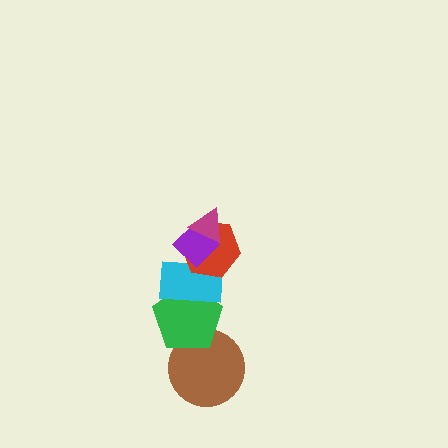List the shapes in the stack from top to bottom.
From top to bottom: the magenta triangle, the purple diamond, the red hexagon, the cyan rectangle, the green pentagon, the brown circle.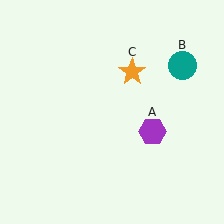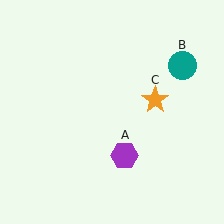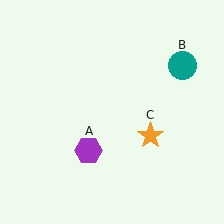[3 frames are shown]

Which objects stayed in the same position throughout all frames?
Teal circle (object B) remained stationary.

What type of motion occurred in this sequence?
The purple hexagon (object A), orange star (object C) rotated clockwise around the center of the scene.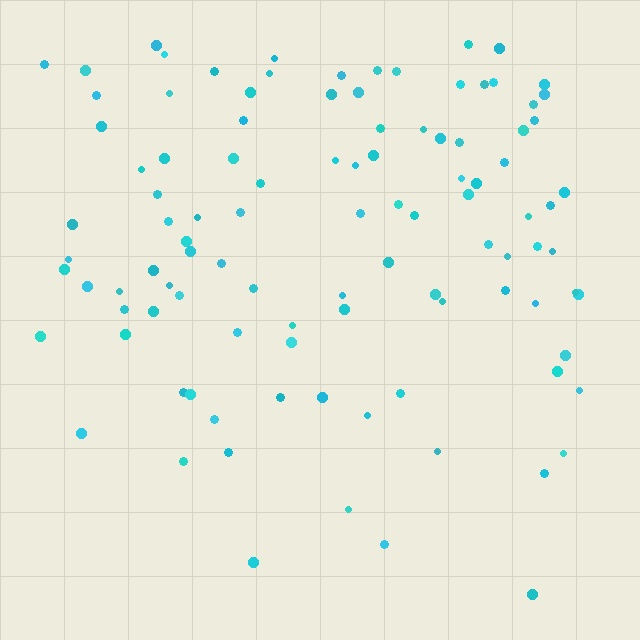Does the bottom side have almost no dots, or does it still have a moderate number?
Still a moderate number, just noticeably fewer than the top.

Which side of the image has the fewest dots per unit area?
The bottom.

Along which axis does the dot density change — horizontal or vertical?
Vertical.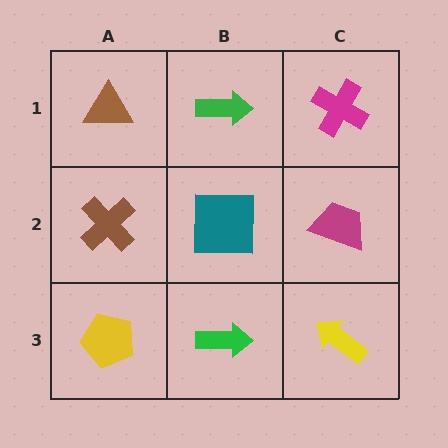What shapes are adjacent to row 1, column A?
A brown cross (row 2, column A), a green arrow (row 1, column B).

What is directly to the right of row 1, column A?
A green arrow.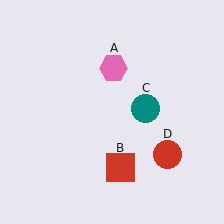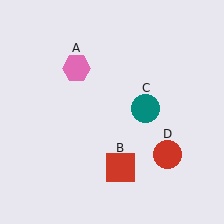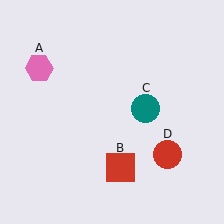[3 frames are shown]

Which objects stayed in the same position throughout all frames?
Red square (object B) and teal circle (object C) and red circle (object D) remained stationary.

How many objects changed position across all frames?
1 object changed position: pink hexagon (object A).